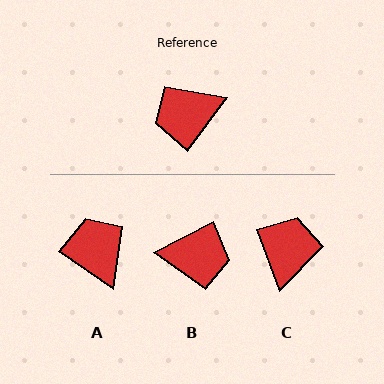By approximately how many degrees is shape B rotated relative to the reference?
Approximately 153 degrees counter-clockwise.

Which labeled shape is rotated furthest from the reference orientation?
B, about 153 degrees away.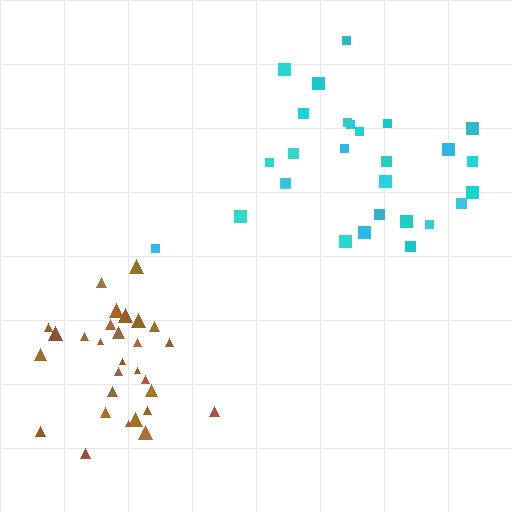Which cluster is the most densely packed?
Brown.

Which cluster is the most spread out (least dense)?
Cyan.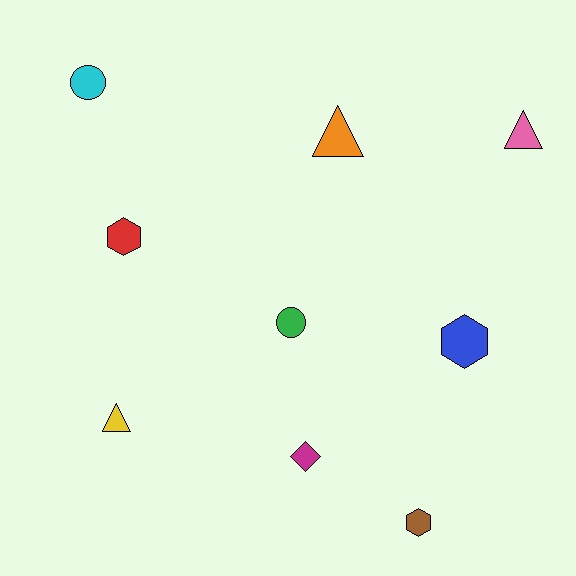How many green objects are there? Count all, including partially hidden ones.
There is 1 green object.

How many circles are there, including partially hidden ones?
There are 2 circles.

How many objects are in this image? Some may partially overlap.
There are 9 objects.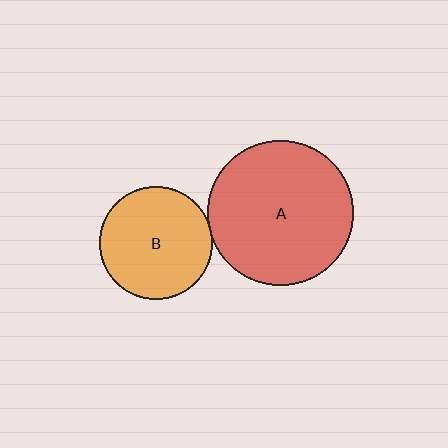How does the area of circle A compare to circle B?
Approximately 1.7 times.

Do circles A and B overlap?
Yes.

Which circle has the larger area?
Circle A (red).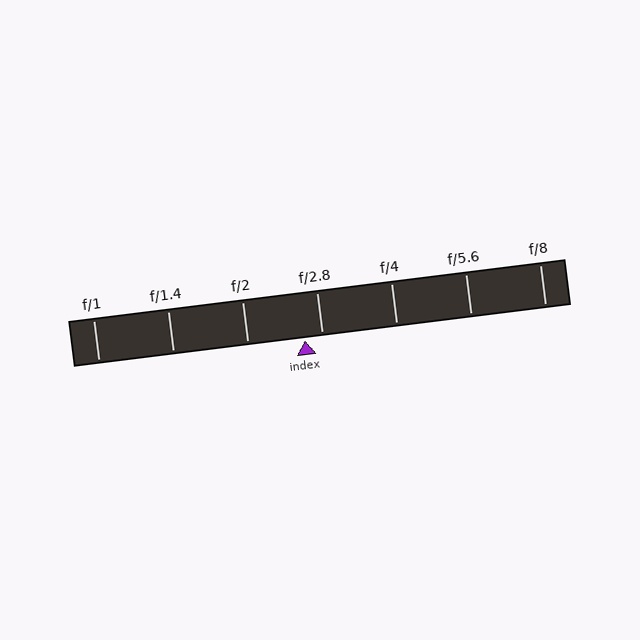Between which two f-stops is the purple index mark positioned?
The index mark is between f/2 and f/2.8.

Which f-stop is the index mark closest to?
The index mark is closest to f/2.8.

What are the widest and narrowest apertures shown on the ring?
The widest aperture shown is f/1 and the narrowest is f/8.